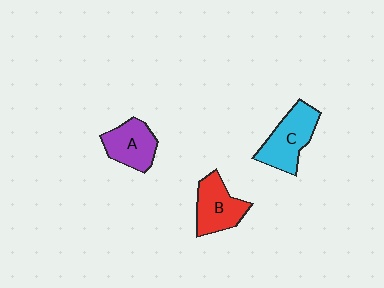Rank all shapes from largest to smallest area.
From largest to smallest: C (cyan), B (red), A (purple).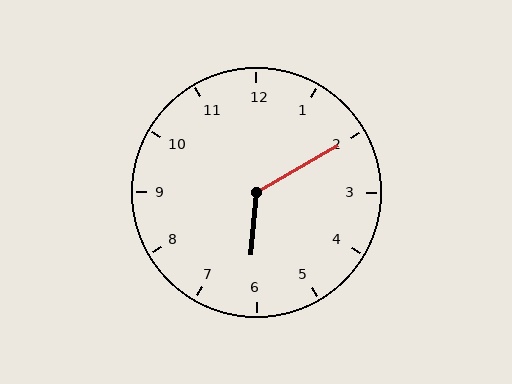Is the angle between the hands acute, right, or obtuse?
It is obtuse.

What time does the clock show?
6:10.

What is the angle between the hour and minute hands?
Approximately 125 degrees.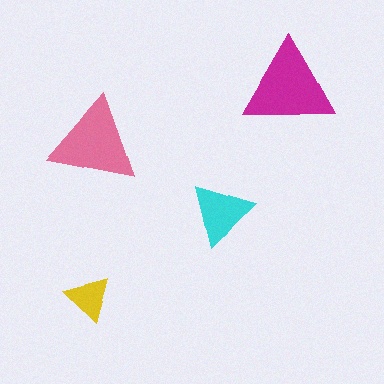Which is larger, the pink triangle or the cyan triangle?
The pink one.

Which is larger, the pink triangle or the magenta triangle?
The magenta one.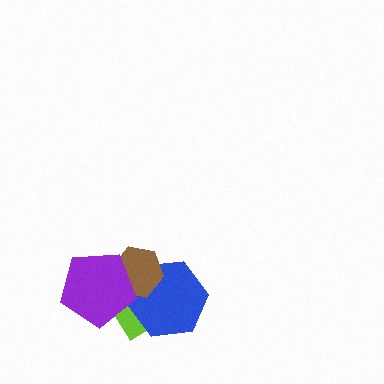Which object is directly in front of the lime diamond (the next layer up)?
The blue hexagon is directly in front of the lime diamond.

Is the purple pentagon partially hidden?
No, no other shape covers it.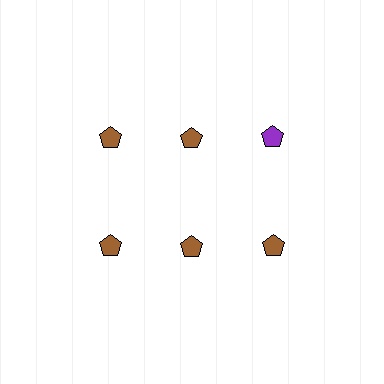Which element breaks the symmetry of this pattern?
The purple pentagon in the top row, center column breaks the symmetry. All other shapes are brown pentagons.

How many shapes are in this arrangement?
There are 6 shapes arranged in a grid pattern.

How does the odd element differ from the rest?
It has a different color: purple instead of brown.